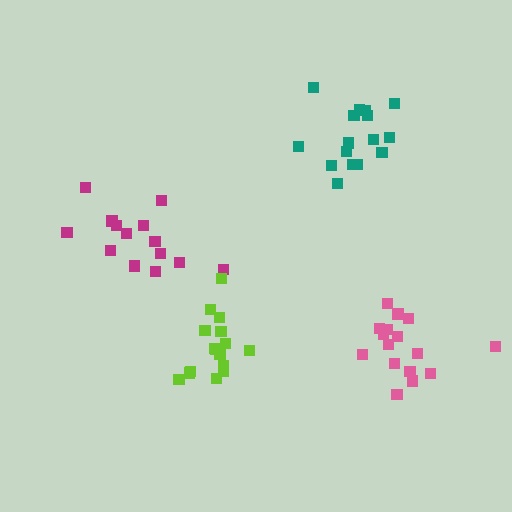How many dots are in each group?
Group 1: 16 dots, Group 2: 14 dots, Group 3: 16 dots, Group 4: 16 dots (62 total).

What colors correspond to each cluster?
The clusters are colored: teal, magenta, pink, lime.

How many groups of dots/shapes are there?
There are 4 groups.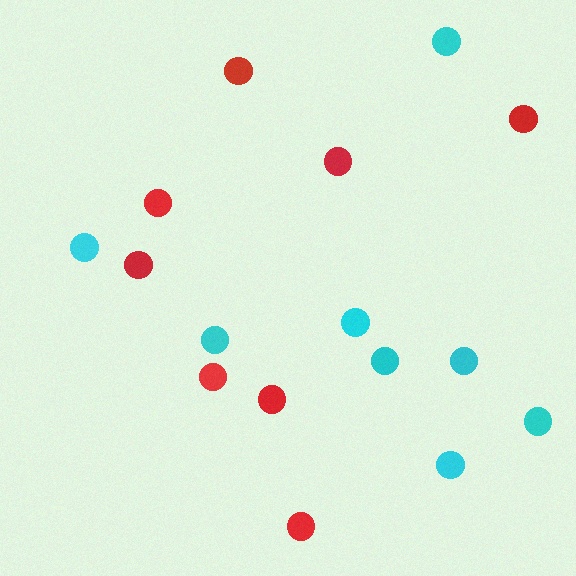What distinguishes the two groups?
There are 2 groups: one group of cyan circles (8) and one group of red circles (8).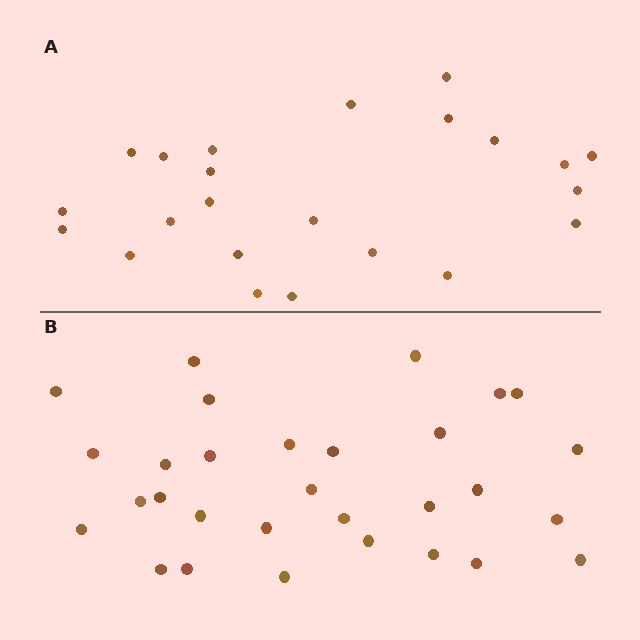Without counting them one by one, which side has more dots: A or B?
Region B (the bottom region) has more dots.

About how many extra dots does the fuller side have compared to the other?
Region B has roughly 8 or so more dots than region A.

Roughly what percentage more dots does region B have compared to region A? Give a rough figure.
About 30% more.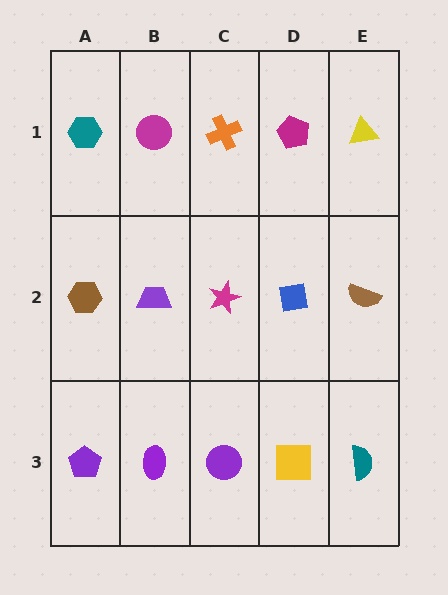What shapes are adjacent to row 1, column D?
A blue square (row 2, column D), an orange cross (row 1, column C), a yellow triangle (row 1, column E).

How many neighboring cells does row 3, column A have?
2.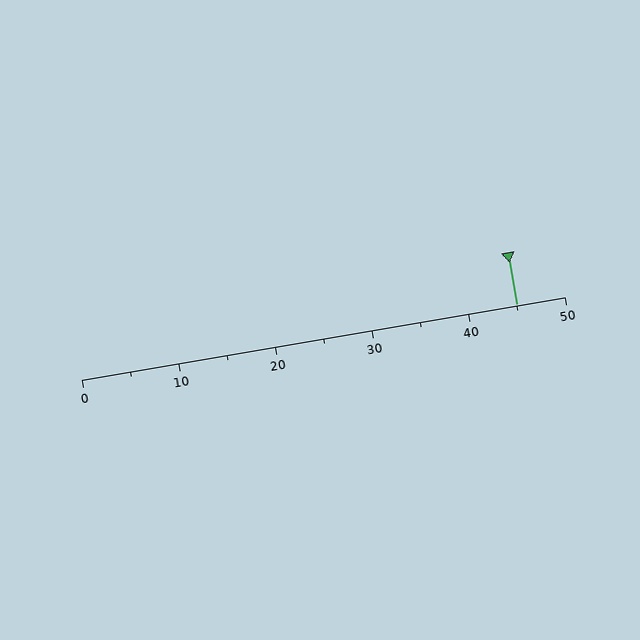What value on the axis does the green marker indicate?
The marker indicates approximately 45.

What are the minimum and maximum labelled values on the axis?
The axis runs from 0 to 50.